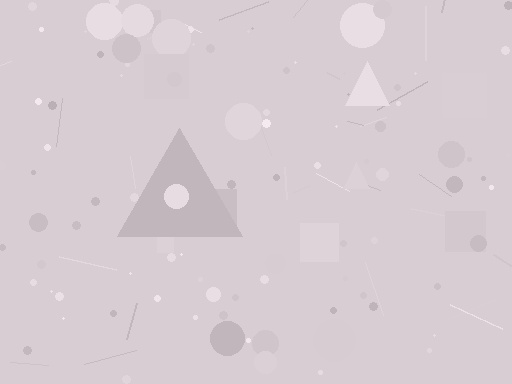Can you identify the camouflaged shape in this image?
The camouflaged shape is a triangle.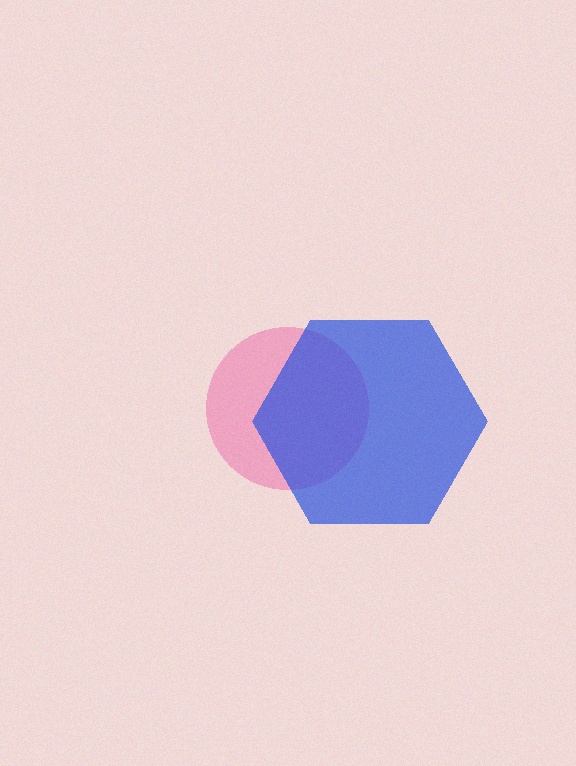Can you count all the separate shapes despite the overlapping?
Yes, there are 2 separate shapes.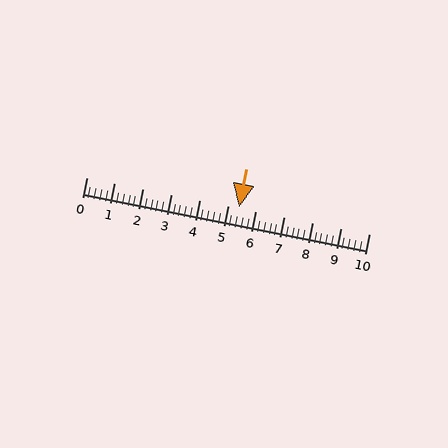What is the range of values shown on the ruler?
The ruler shows values from 0 to 10.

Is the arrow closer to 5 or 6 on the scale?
The arrow is closer to 5.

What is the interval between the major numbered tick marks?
The major tick marks are spaced 1 units apart.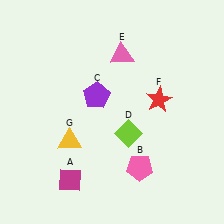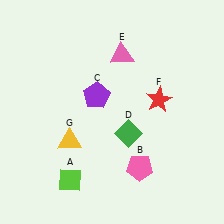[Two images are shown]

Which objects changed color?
A changed from magenta to lime. D changed from lime to green.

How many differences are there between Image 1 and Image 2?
There are 2 differences between the two images.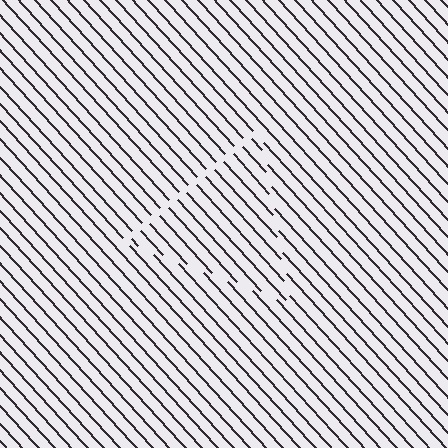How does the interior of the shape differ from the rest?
The interior of the shape contains the same grating, shifted by half a period — the contour is defined by the phase discontinuity where line-ends from the inner and outer gratings abut.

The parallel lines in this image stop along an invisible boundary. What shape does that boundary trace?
An illusory triangle. The interior of the shape contains the same grating, shifted by half a period — the contour is defined by the phase discontinuity where line-ends from the inner and outer gratings abut.